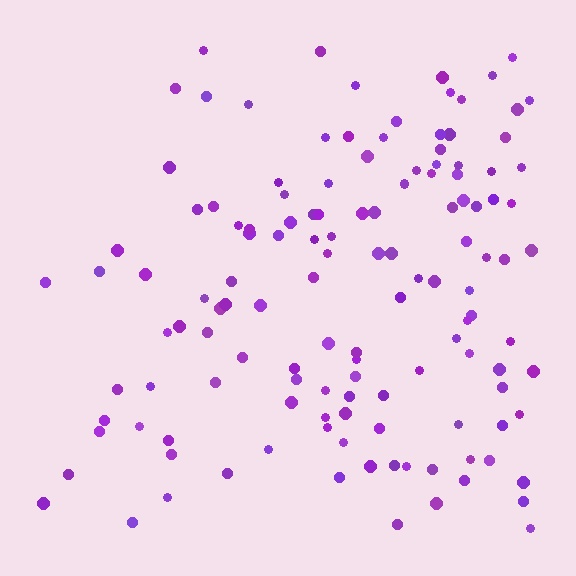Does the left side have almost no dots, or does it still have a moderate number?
Still a moderate number, just noticeably fewer than the right.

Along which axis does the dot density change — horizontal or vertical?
Horizontal.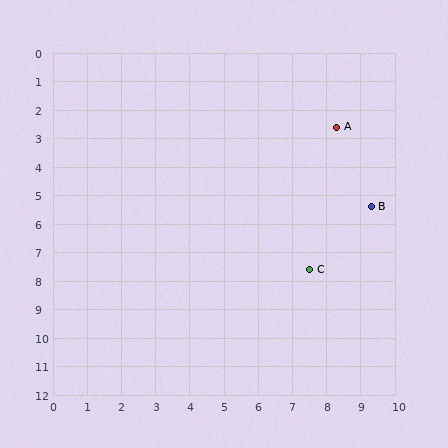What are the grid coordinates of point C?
Point C is at approximately (7.5, 7.6).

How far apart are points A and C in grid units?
Points A and C are about 5.1 grid units apart.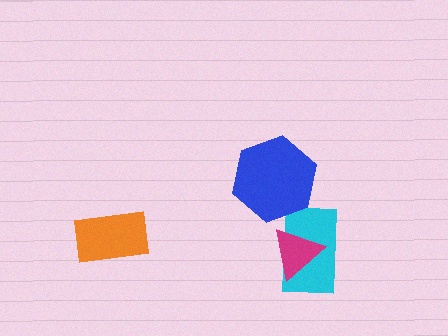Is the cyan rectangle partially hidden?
Yes, it is partially covered by another shape.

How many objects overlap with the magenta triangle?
1 object overlaps with the magenta triangle.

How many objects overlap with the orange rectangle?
0 objects overlap with the orange rectangle.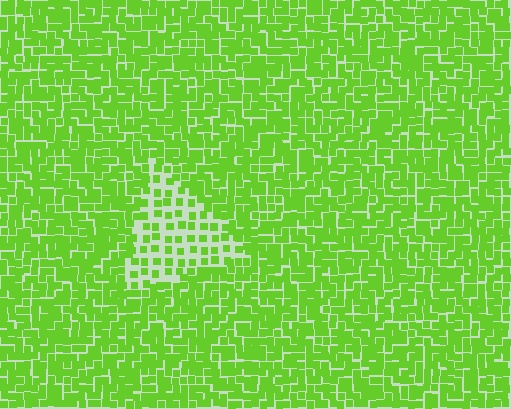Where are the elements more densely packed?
The elements are more densely packed outside the triangle boundary.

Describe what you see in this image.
The image contains small lime elements arranged at two different densities. A triangle-shaped region is visible where the elements are less densely packed than the surrounding area.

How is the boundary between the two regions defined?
The boundary is defined by a change in element density (approximately 2.2x ratio). All elements are the same color, size, and shape.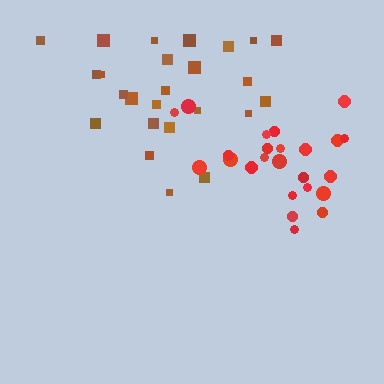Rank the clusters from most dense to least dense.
red, brown.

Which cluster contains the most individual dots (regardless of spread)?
Brown (25).